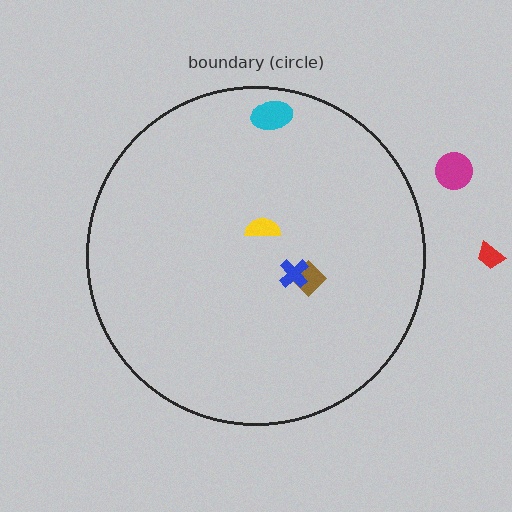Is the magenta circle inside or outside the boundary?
Outside.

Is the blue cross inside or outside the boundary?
Inside.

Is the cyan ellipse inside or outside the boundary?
Inside.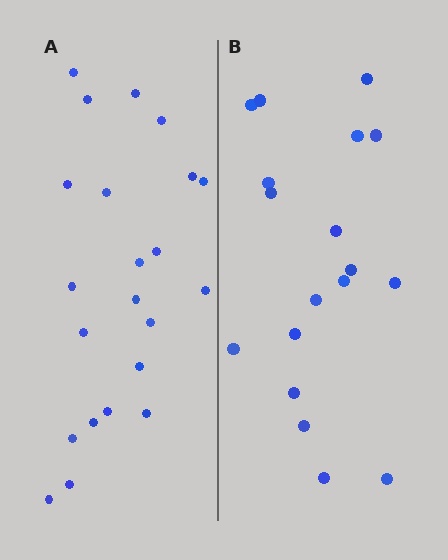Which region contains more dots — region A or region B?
Region A (the left region) has more dots.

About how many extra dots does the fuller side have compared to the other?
Region A has about 4 more dots than region B.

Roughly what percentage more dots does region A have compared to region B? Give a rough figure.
About 20% more.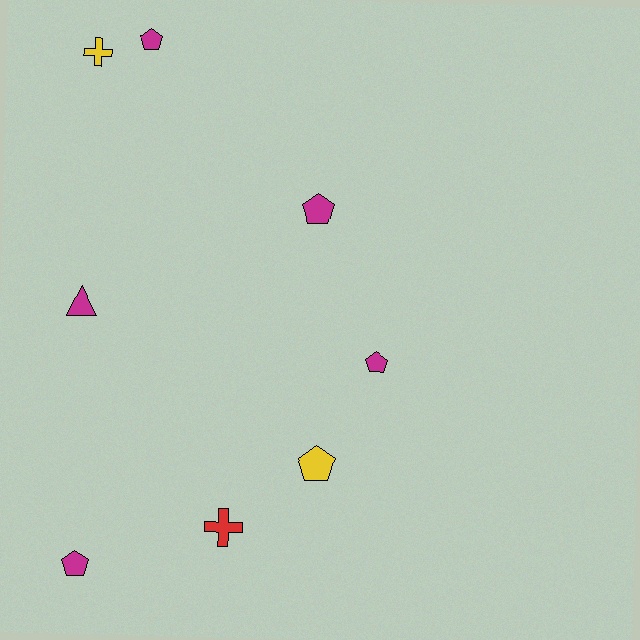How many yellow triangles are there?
There are no yellow triangles.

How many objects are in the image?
There are 8 objects.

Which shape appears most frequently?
Pentagon, with 5 objects.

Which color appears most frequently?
Magenta, with 5 objects.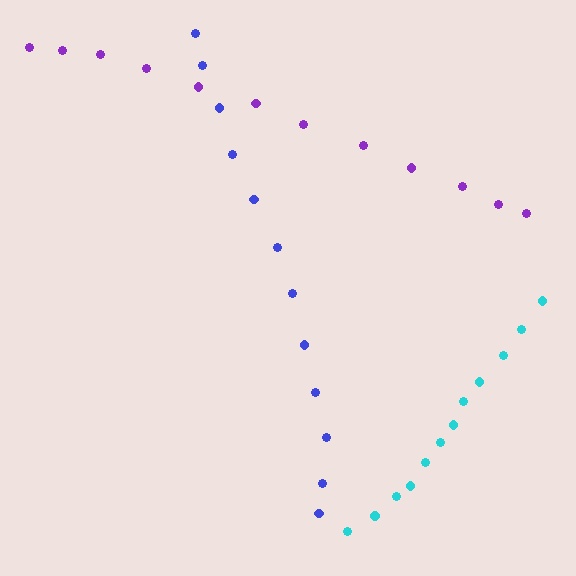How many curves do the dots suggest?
There are 3 distinct paths.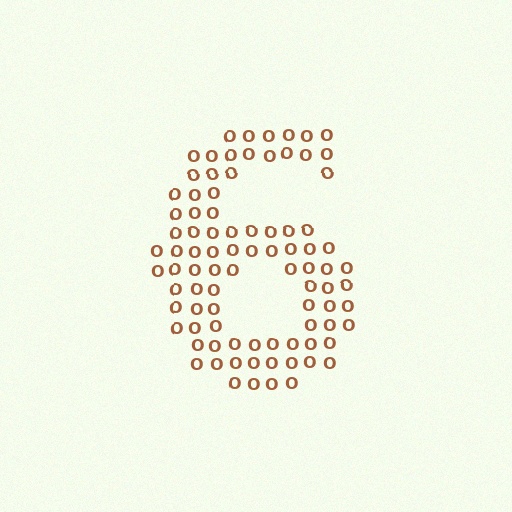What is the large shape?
The large shape is the digit 6.